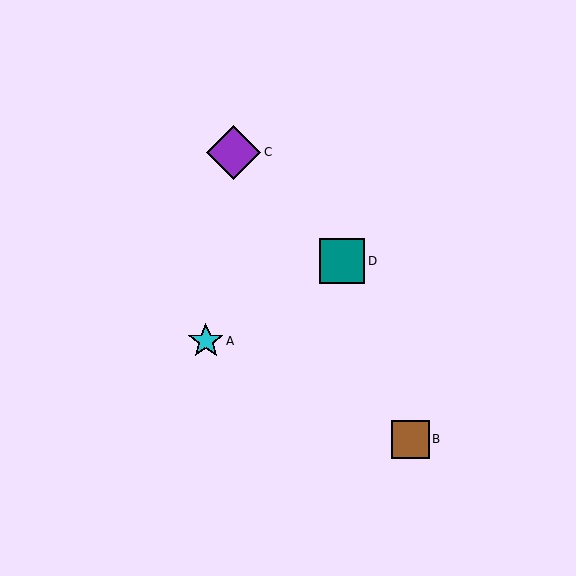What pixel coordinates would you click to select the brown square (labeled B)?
Click at (410, 439) to select the brown square B.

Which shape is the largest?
The purple diamond (labeled C) is the largest.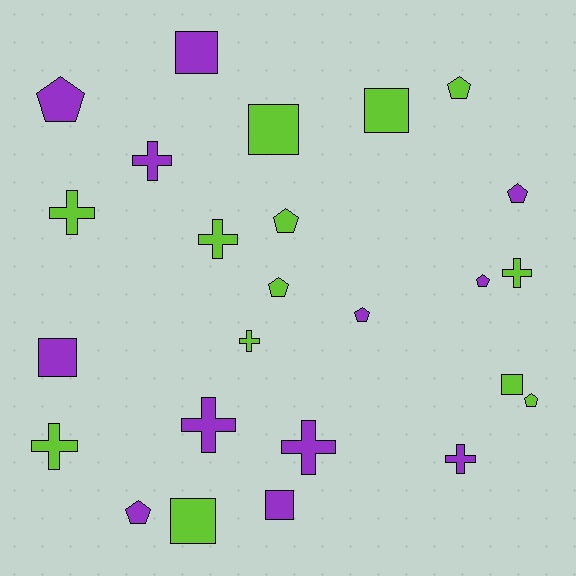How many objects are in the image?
There are 25 objects.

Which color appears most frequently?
Lime, with 13 objects.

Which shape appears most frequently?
Cross, with 9 objects.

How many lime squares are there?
There are 4 lime squares.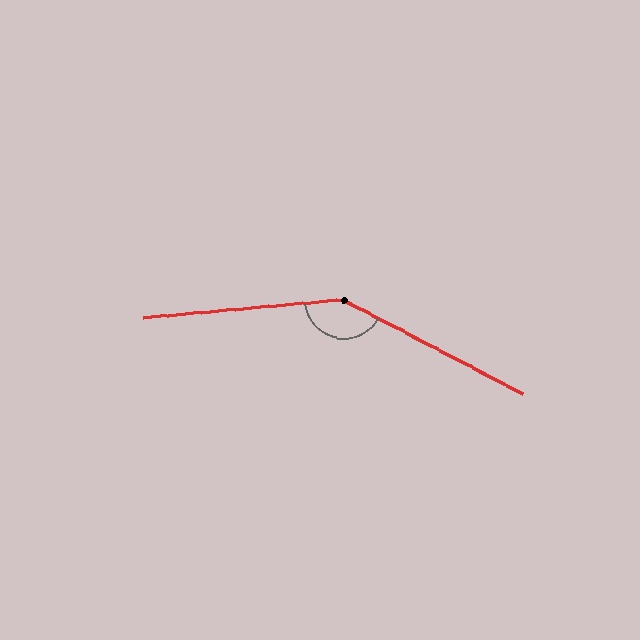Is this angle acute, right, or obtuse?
It is obtuse.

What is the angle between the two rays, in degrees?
Approximately 147 degrees.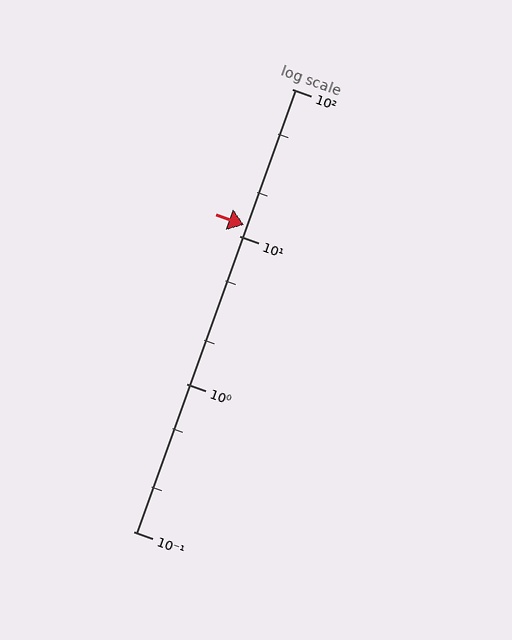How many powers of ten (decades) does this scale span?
The scale spans 3 decades, from 0.1 to 100.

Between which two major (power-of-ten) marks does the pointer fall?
The pointer is between 10 and 100.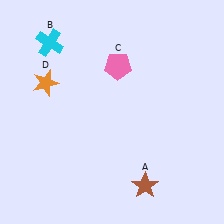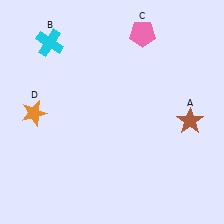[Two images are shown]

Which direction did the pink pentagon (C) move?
The pink pentagon (C) moved up.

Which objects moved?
The objects that moved are: the brown star (A), the pink pentagon (C), the orange star (D).